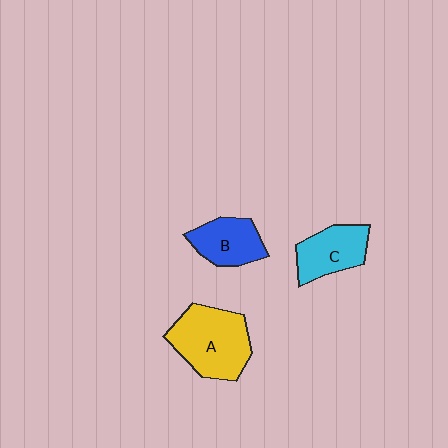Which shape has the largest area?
Shape A (yellow).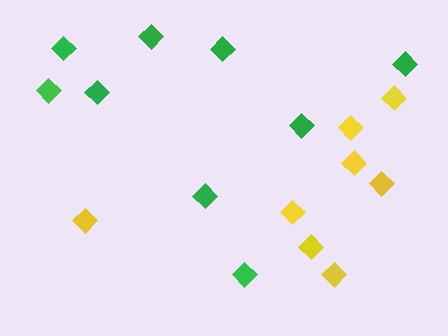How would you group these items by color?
There are 2 groups: one group of yellow diamonds (8) and one group of green diamonds (9).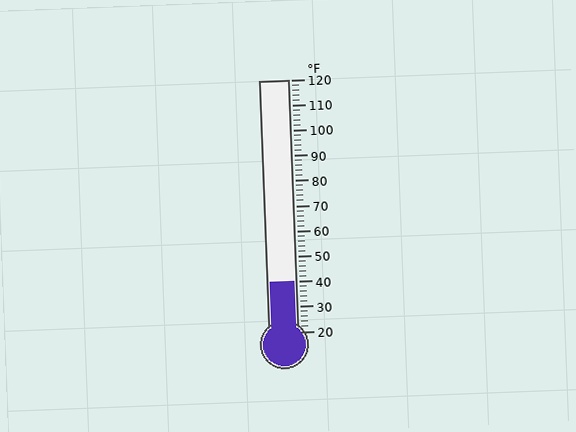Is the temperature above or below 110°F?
The temperature is below 110°F.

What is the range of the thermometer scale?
The thermometer scale ranges from 20°F to 120°F.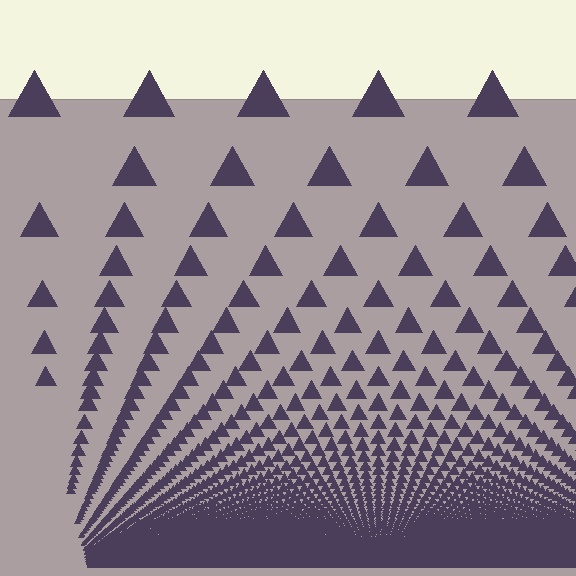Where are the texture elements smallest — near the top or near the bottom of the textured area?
Near the bottom.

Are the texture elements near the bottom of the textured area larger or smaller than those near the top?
Smaller. The gradient is inverted — elements near the bottom are smaller and denser.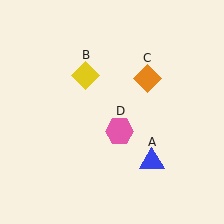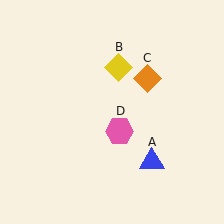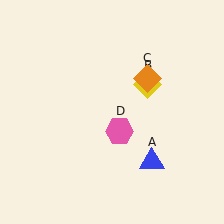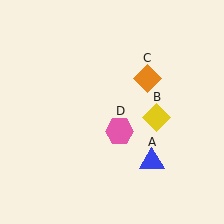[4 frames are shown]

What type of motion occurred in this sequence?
The yellow diamond (object B) rotated clockwise around the center of the scene.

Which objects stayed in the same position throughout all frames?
Blue triangle (object A) and orange diamond (object C) and pink hexagon (object D) remained stationary.